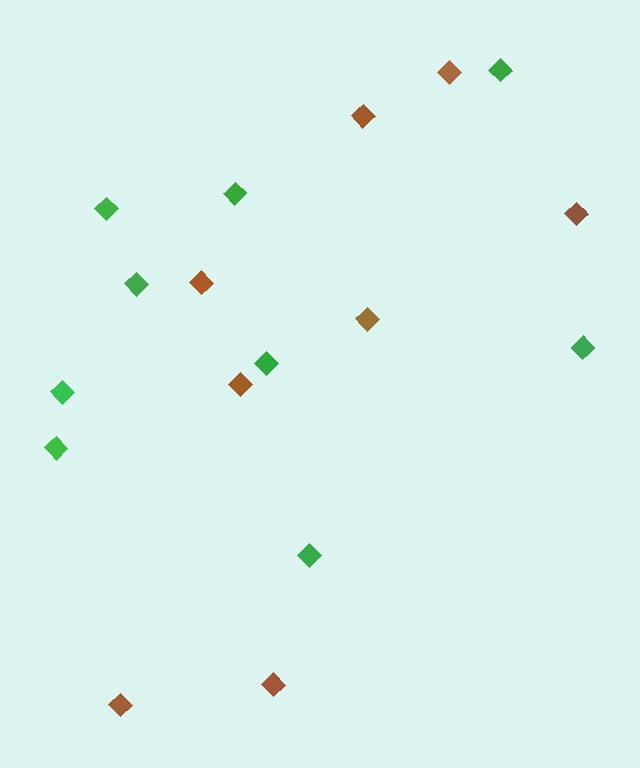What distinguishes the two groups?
There are 2 groups: one group of green diamonds (9) and one group of brown diamonds (8).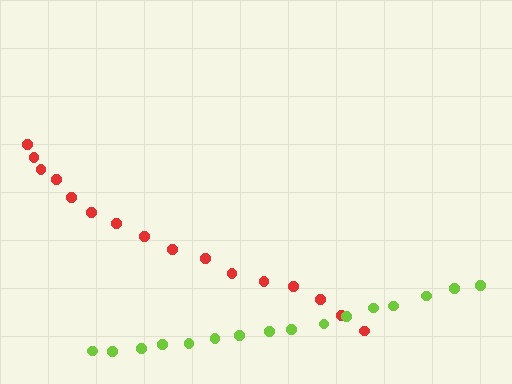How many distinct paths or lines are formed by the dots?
There are 2 distinct paths.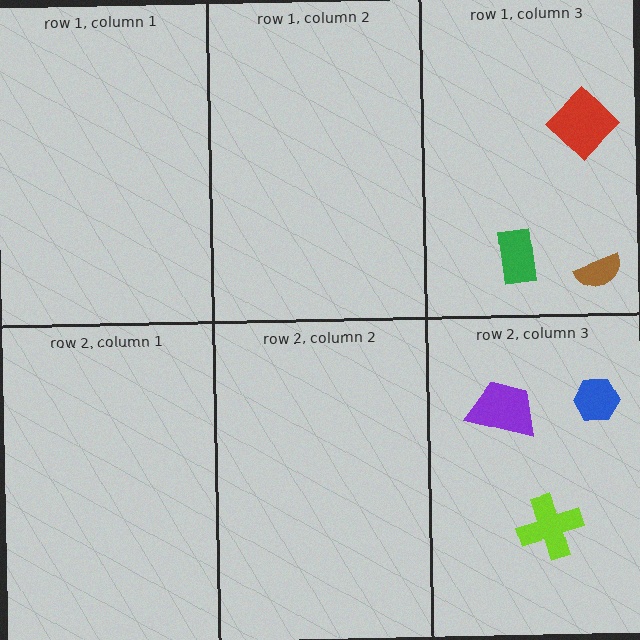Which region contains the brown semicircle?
The row 1, column 3 region.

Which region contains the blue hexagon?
The row 2, column 3 region.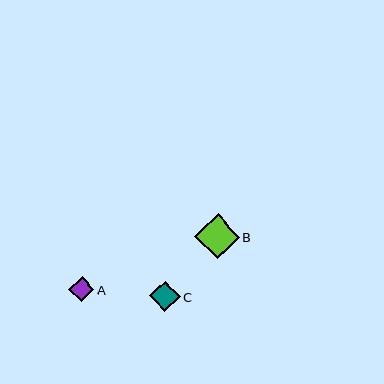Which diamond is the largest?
Diamond B is the largest with a size of approximately 44 pixels.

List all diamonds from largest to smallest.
From largest to smallest: B, C, A.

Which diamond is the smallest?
Diamond A is the smallest with a size of approximately 25 pixels.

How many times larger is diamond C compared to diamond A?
Diamond C is approximately 1.2 times the size of diamond A.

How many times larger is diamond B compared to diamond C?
Diamond B is approximately 1.5 times the size of diamond C.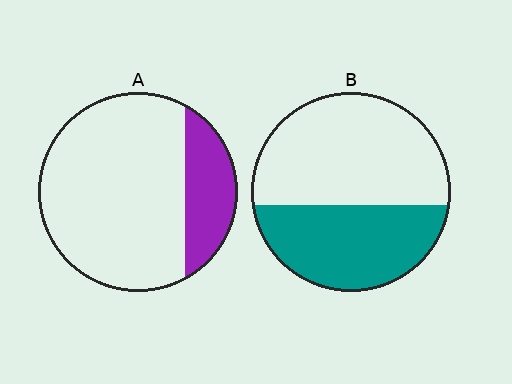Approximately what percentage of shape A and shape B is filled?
A is approximately 20% and B is approximately 40%.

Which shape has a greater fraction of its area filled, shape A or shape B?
Shape B.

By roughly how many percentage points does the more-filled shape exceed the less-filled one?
By roughly 20 percentage points (B over A).